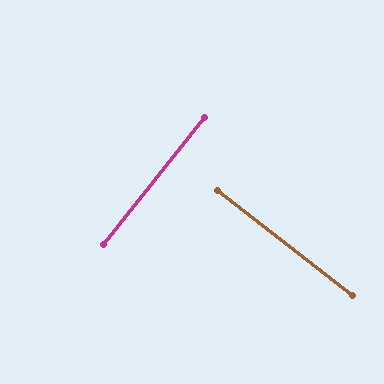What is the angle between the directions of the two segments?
Approximately 90 degrees.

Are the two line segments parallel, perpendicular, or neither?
Perpendicular — they meet at approximately 90°.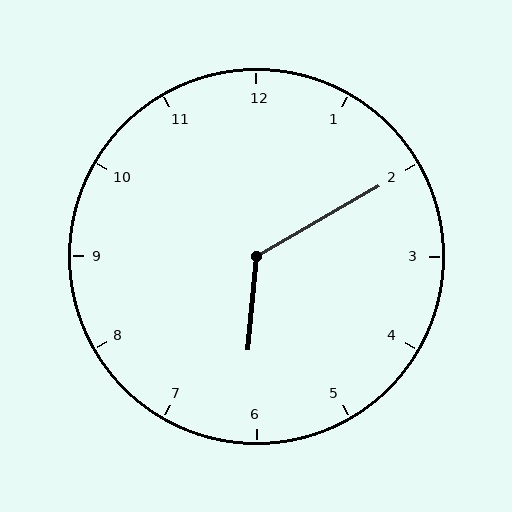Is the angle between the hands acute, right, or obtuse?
It is obtuse.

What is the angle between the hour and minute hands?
Approximately 125 degrees.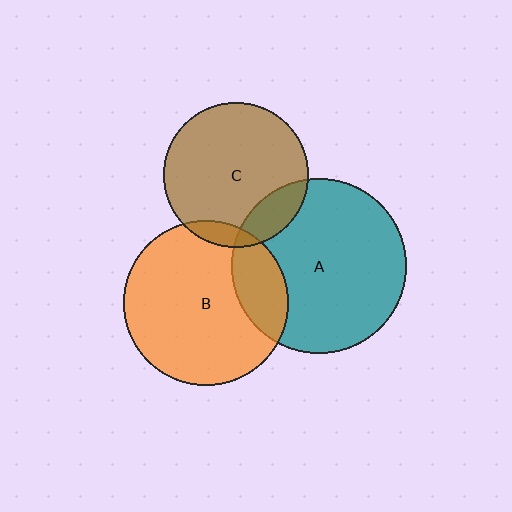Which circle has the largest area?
Circle A (teal).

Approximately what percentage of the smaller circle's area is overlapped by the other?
Approximately 20%.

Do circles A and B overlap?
Yes.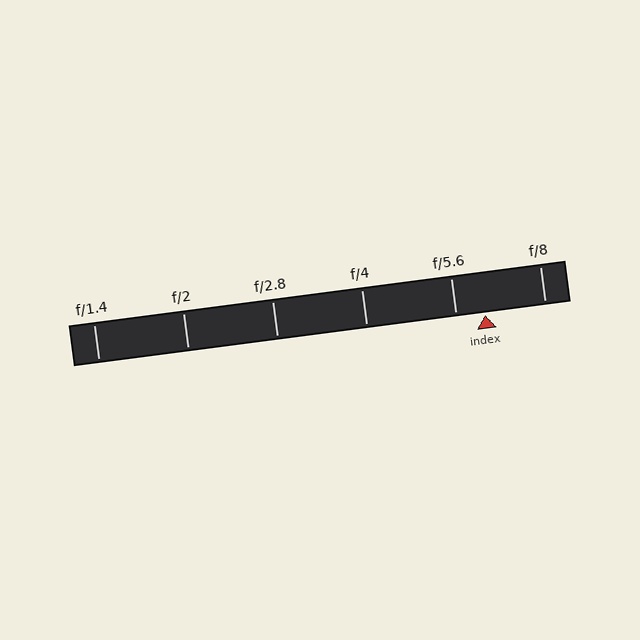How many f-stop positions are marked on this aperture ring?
There are 6 f-stop positions marked.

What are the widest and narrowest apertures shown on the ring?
The widest aperture shown is f/1.4 and the narrowest is f/8.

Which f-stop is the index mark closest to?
The index mark is closest to f/5.6.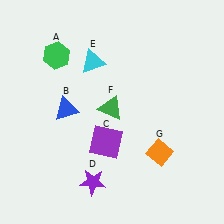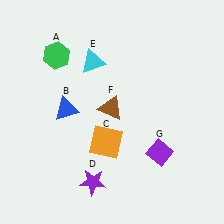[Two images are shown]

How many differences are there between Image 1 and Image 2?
There are 3 differences between the two images.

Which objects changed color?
C changed from purple to orange. F changed from green to brown. G changed from orange to purple.